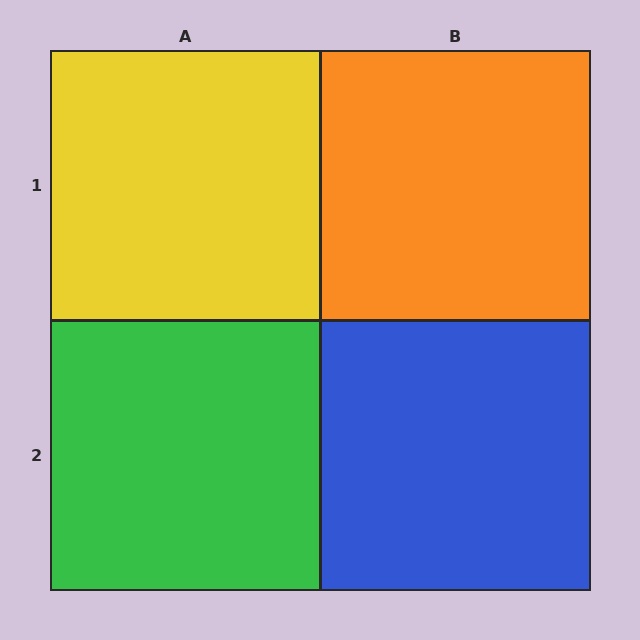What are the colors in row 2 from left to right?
Green, blue.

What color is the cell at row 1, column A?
Yellow.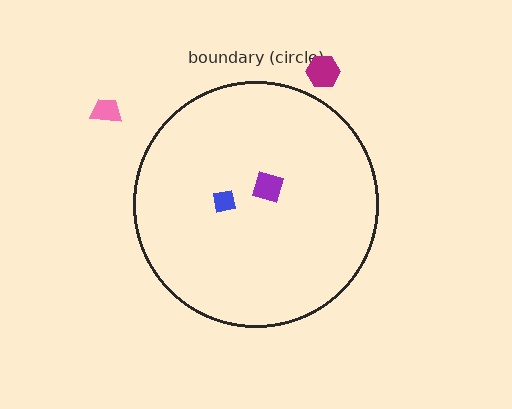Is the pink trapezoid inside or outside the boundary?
Outside.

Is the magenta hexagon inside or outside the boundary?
Outside.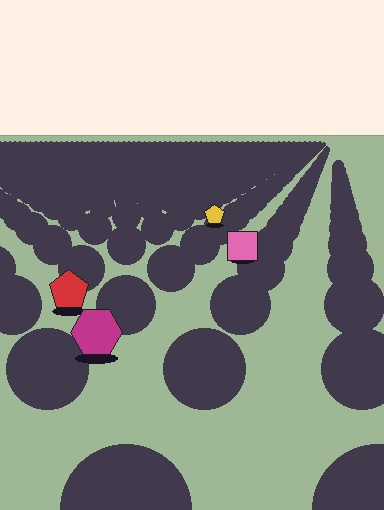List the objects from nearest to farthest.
From nearest to farthest: the magenta hexagon, the red pentagon, the pink square, the yellow pentagon.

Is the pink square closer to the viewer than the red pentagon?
No. The red pentagon is closer — you can tell from the texture gradient: the ground texture is coarser near it.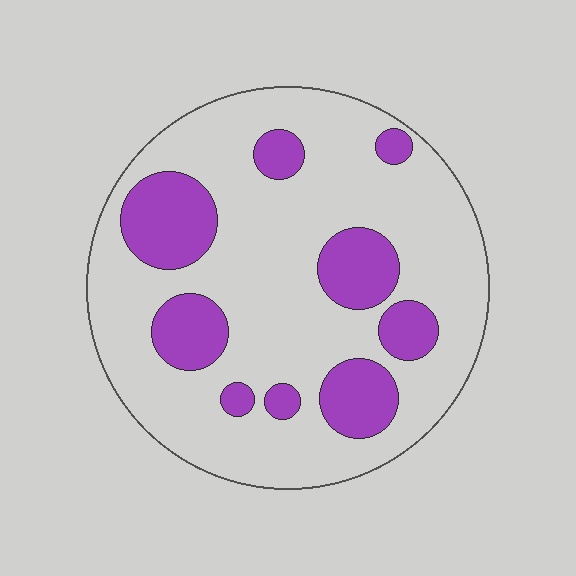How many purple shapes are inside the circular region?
9.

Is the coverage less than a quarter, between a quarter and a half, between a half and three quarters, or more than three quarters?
Less than a quarter.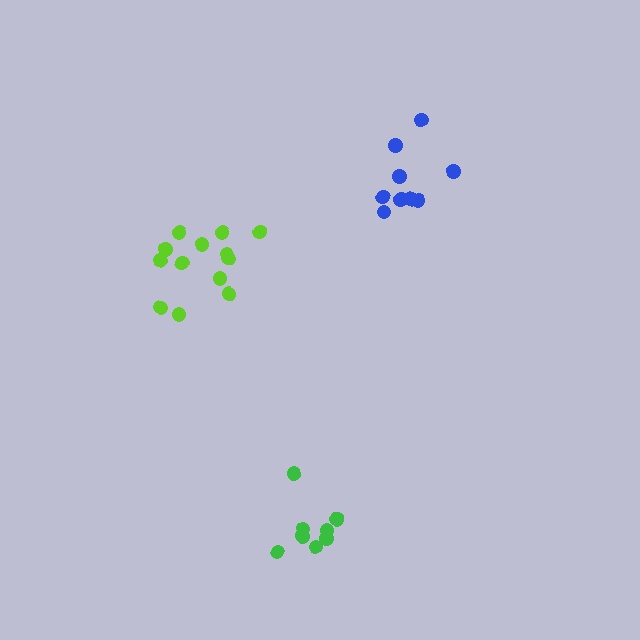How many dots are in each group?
Group 1: 13 dots, Group 2: 9 dots, Group 3: 8 dots (30 total).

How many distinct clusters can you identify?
There are 3 distinct clusters.